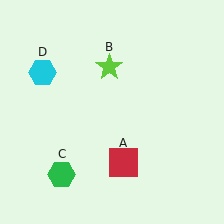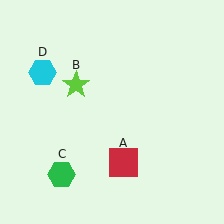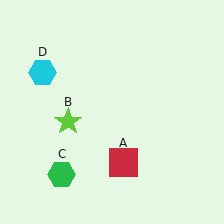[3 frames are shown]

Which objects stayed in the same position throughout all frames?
Red square (object A) and green hexagon (object C) and cyan hexagon (object D) remained stationary.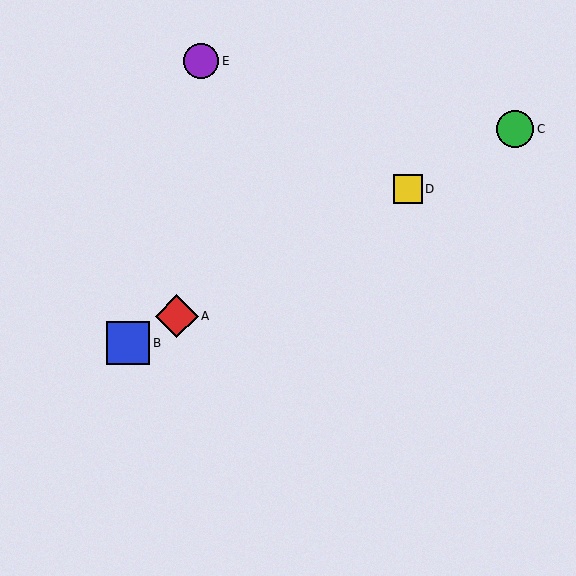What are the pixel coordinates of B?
Object B is at (128, 343).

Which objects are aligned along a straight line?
Objects A, B, C, D are aligned along a straight line.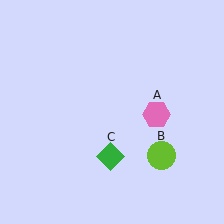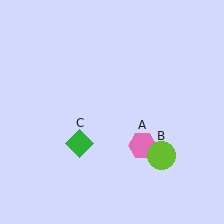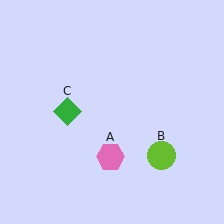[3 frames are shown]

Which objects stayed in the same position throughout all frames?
Lime circle (object B) remained stationary.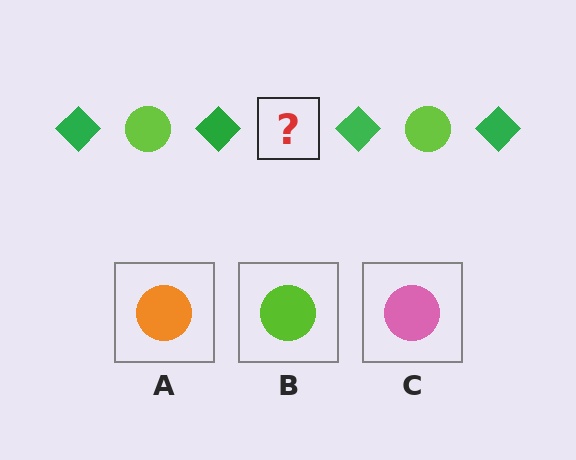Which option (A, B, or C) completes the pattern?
B.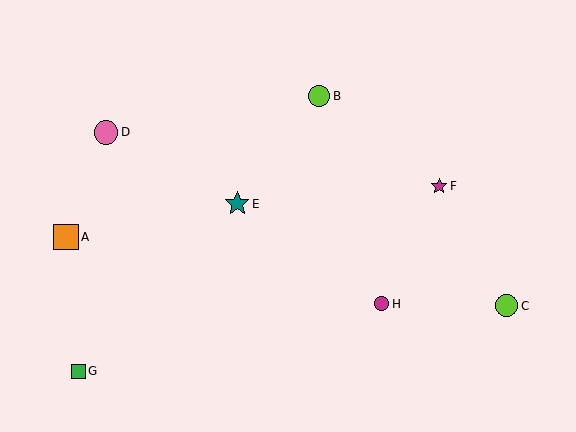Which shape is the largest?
The orange square (labeled A) is the largest.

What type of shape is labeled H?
Shape H is a magenta circle.